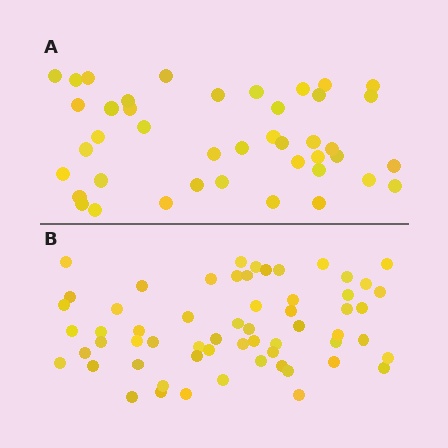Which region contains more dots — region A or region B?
Region B (the bottom region) has more dots.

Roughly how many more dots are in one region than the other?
Region B has approximately 20 more dots than region A.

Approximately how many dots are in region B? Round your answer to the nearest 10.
About 60 dots.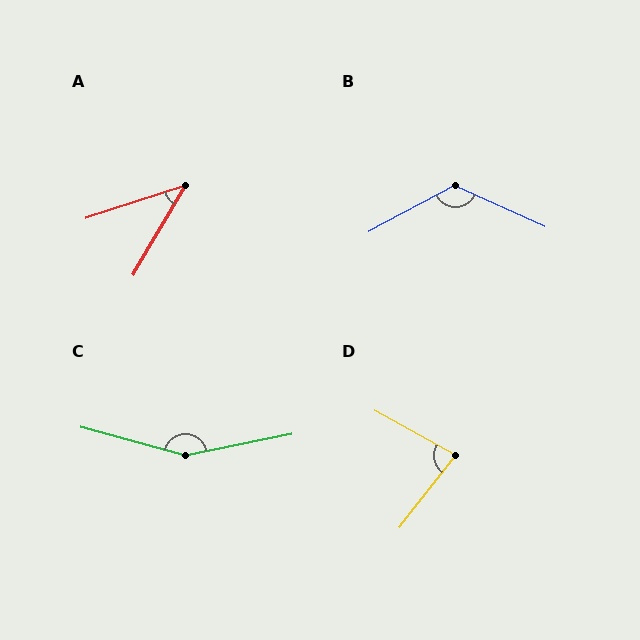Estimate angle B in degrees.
Approximately 127 degrees.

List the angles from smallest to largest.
A (41°), D (81°), B (127°), C (153°).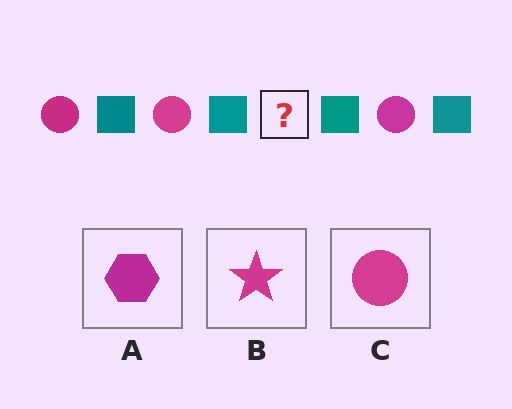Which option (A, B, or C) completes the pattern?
C.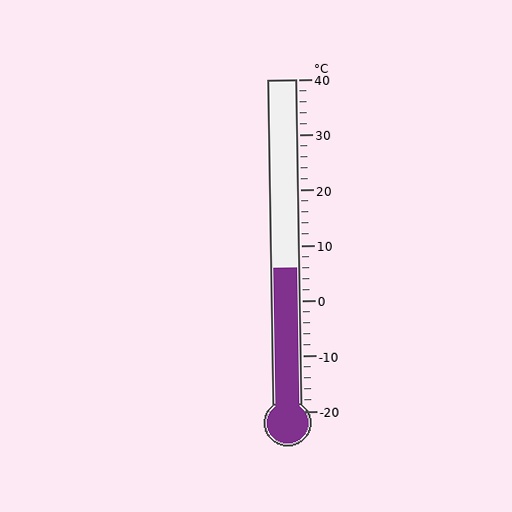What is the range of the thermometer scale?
The thermometer scale ranges from -20°C to 40°C.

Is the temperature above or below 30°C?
The temperature is below 30°C.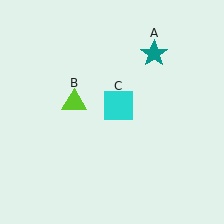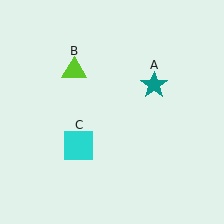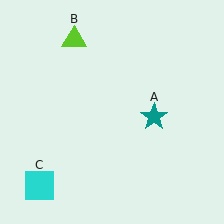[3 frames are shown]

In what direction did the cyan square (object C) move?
The cyan square (object C) moved down and to the left.